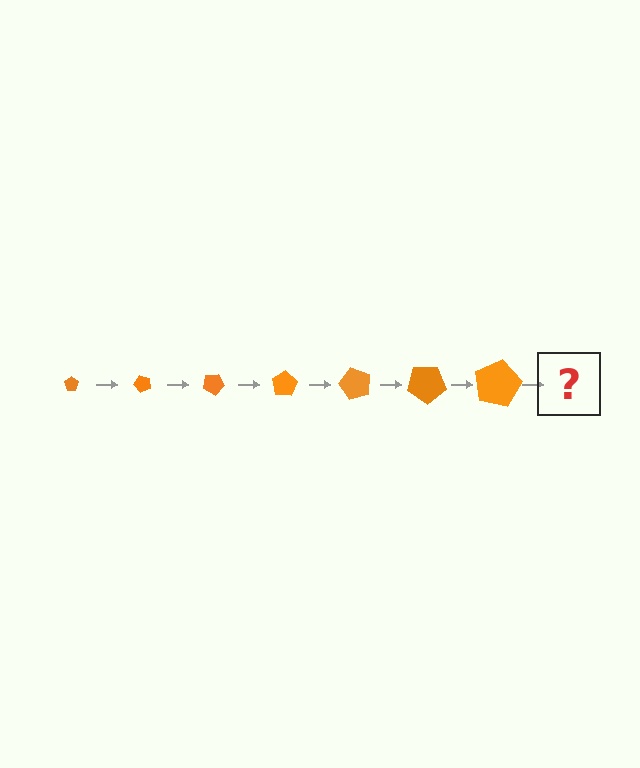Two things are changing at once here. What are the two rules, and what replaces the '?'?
The two rules are that the pentagon grows larger each step and it rotates 50 degrees each step. The '?' should be a pentagon, larger than the previous one and rotated 350 degrees from the start.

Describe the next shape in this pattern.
It should be a pentagon, larger than the previous one and rotated 350 degrees from the start.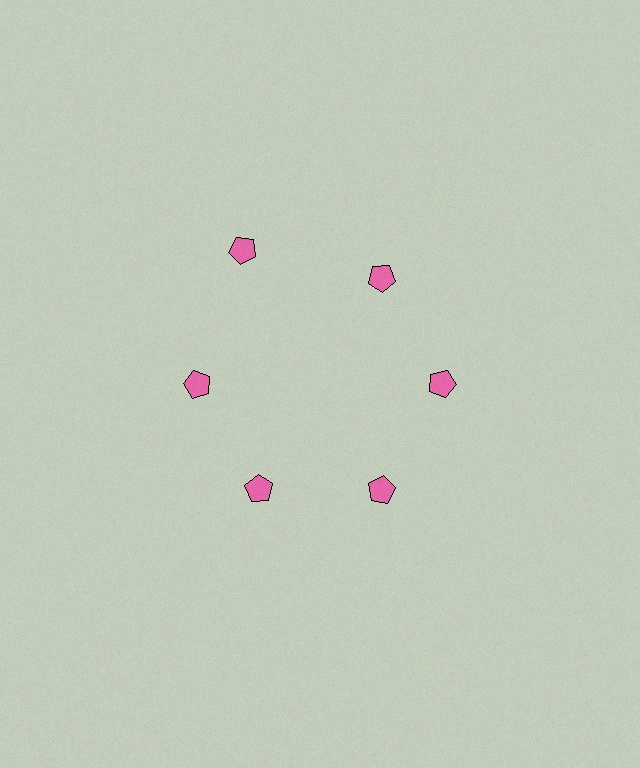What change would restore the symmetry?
The symmetry would be restored by moving it inward, back onto the ring so that all 6 pentagons sit at equal angles and equal distance from the center.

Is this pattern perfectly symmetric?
No. The 6 pink pentagons are arranged in a ring, but one element near the 11 o'clock position is pushed outward from the center, breaking the 6-fold rotational symmetry.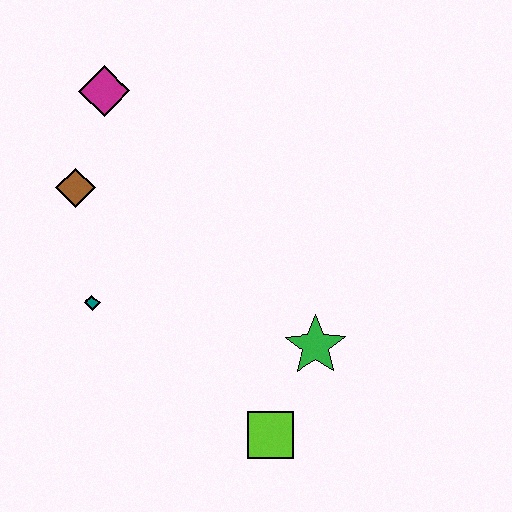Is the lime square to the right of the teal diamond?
Yes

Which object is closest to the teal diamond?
The brown diamond is closest to the teal diamond.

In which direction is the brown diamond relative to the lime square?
The brown diamond is above the lime square.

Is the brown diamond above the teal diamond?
Yes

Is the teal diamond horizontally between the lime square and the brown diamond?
Yes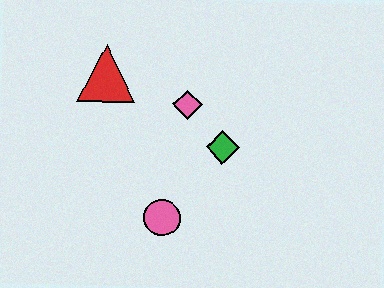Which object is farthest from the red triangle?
The pink circle is farthest from the red triangle.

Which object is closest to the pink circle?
The green diamond is closest to the pink circle.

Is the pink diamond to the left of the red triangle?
No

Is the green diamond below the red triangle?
Yes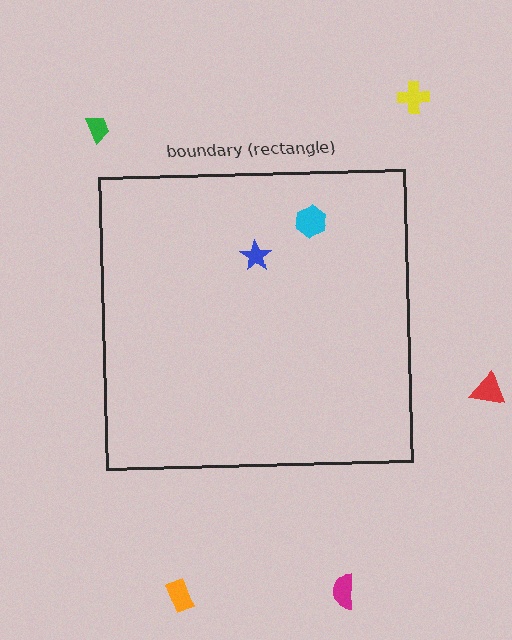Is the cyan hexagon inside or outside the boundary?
Inside.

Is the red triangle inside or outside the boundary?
Outside.